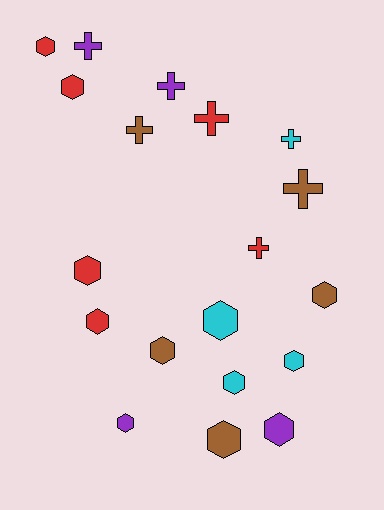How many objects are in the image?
There are 19 objects.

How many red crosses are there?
There are 2 red crosses.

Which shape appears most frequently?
Hexagon, with 12 objects.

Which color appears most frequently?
Red, with 6 objects.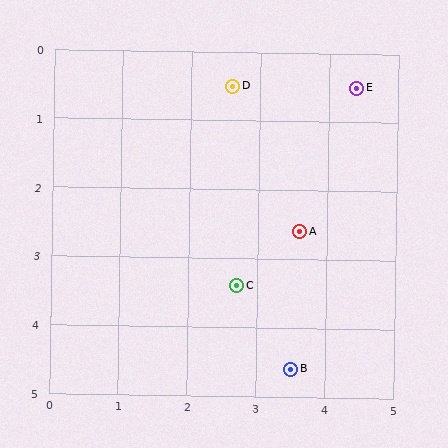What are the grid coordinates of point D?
Point D is at approximately (2.6, 0.5).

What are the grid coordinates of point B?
Point B is at approximately (3.5, 4.6).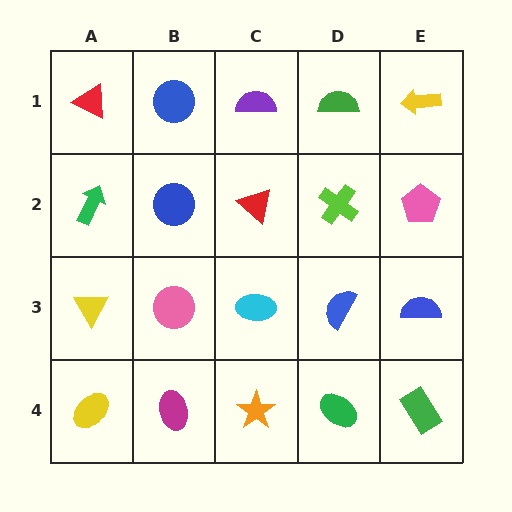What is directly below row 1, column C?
A red triangle.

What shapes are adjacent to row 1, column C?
A red triangle (row 2, column C), a blue circle (row 1, column B), a green semicircle (row 1, column D).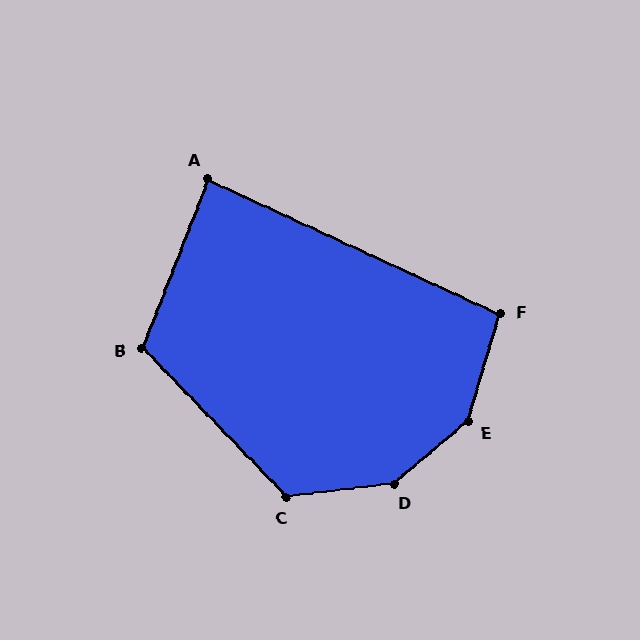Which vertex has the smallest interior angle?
A, at approximately 86 degrees.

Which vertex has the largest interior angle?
D, at approximately 147 degrees.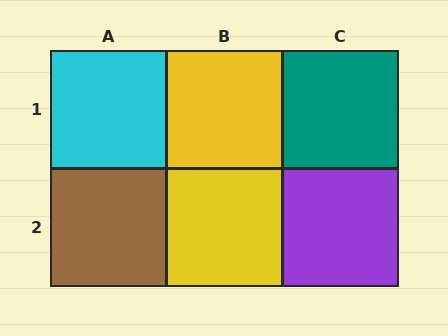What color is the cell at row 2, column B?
Yellow.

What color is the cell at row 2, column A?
Brown.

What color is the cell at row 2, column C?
Purple.